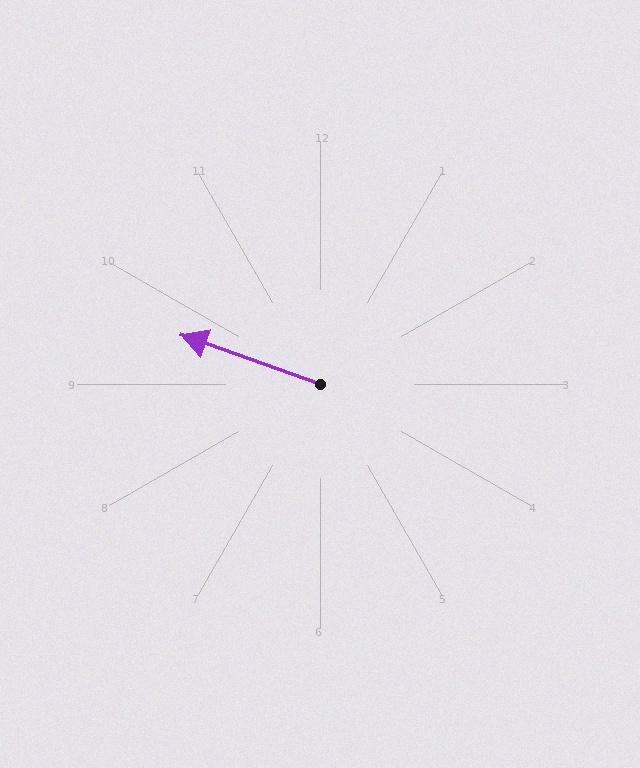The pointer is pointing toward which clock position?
Roughly 10 o'clock.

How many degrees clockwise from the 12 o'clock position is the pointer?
Approximately 290 degrees.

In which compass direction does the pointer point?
West.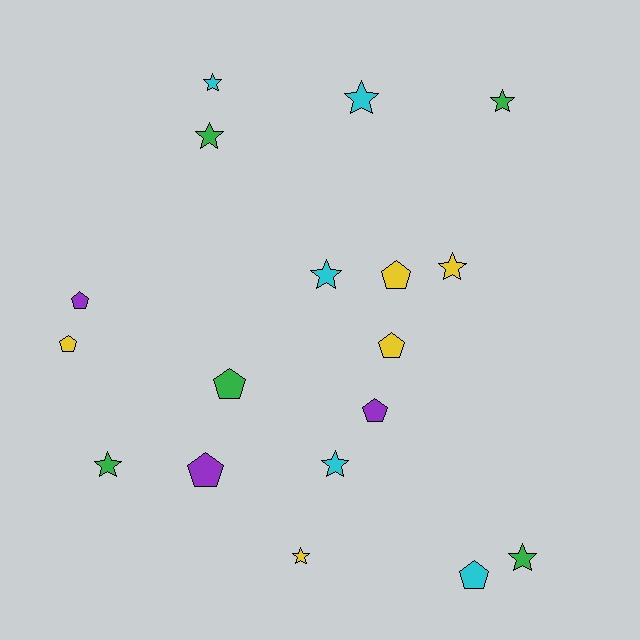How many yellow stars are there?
There are 2 yellow stars.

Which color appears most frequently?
Green, with 5 objects.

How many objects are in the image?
There are 18 objects.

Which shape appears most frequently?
Star, with 10 objects.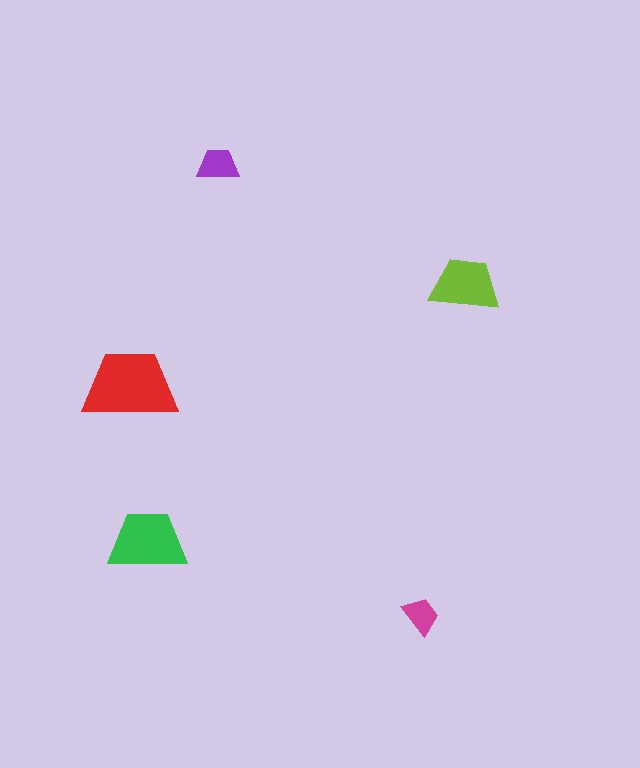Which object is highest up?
The purple trapezoid is topmost.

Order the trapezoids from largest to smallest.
the red one, the green one, the lime one, the purple one, the magenta one.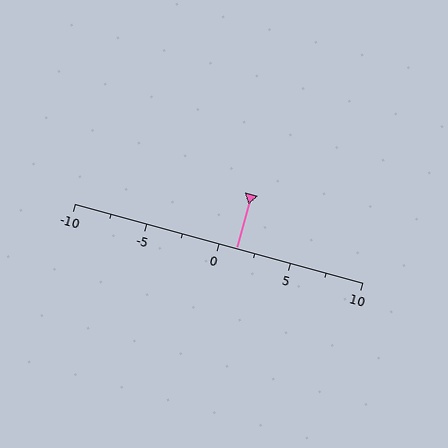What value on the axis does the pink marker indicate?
The marker indicates approximately 1.2.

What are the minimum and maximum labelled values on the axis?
The axis runs from -10 to 10.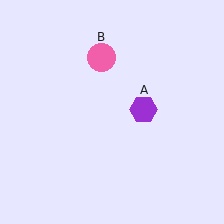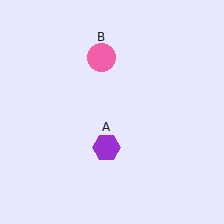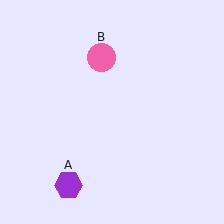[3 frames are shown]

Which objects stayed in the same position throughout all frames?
Pink circle (object B) remained stationary.